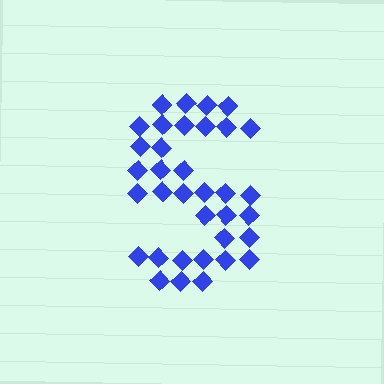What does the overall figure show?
The overall figure shows the letter S.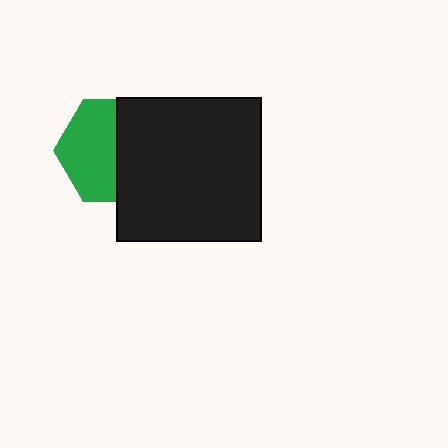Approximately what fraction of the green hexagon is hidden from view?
Roughly 47% of the green hexagon is hidden behind the black square.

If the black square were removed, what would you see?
You would see the complete green hexagon.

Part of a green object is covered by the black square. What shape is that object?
It is a hexagon.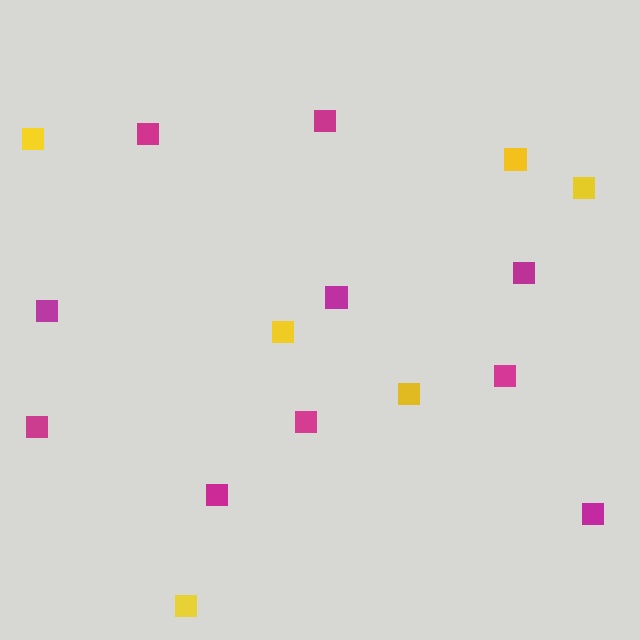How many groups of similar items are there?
There are 2 groups: one group of magenta squares (10) and one group of yellow squares (6).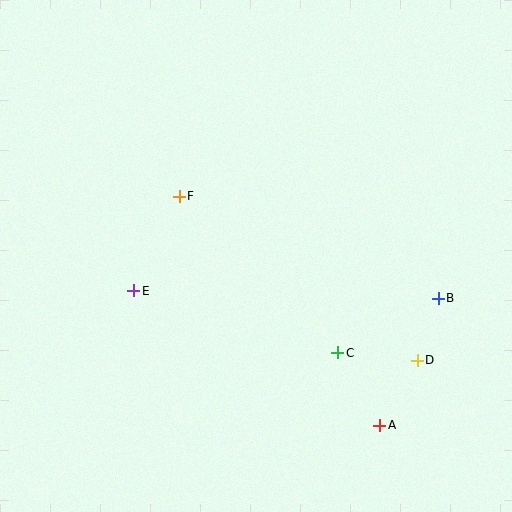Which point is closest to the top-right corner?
Point B is closest to the top-right corner.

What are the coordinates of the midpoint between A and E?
The midpoint between A and E is at (257, 358).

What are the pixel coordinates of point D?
Point D is at (417, 360).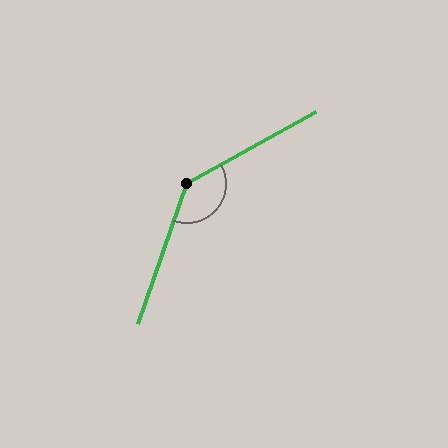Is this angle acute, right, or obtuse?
It is obtuse.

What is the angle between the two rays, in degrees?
Approximately 138 degrees.